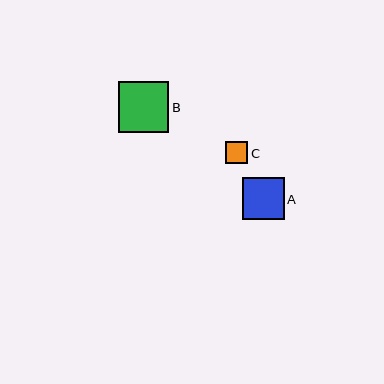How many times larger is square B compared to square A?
Square B is approximately 1.2 times the size of square A.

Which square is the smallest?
Square C is the smallest with a size of approximately 22 pixels.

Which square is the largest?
Square B is the largest with a size of approximately 51 pixels.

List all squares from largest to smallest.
From largest to smallest: B, A, C.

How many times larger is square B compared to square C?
Square B is approximately 2.3 times the size of square C.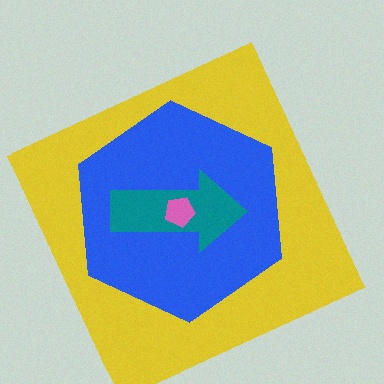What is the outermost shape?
The yellow square.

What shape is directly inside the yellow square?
The blue hexagon.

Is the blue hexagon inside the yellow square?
Yes.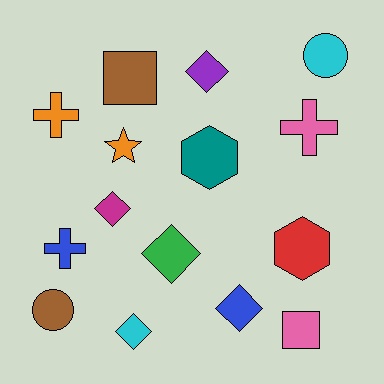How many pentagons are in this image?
There are no pentagons.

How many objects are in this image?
There are 15 objects.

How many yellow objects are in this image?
There are no yellow objects.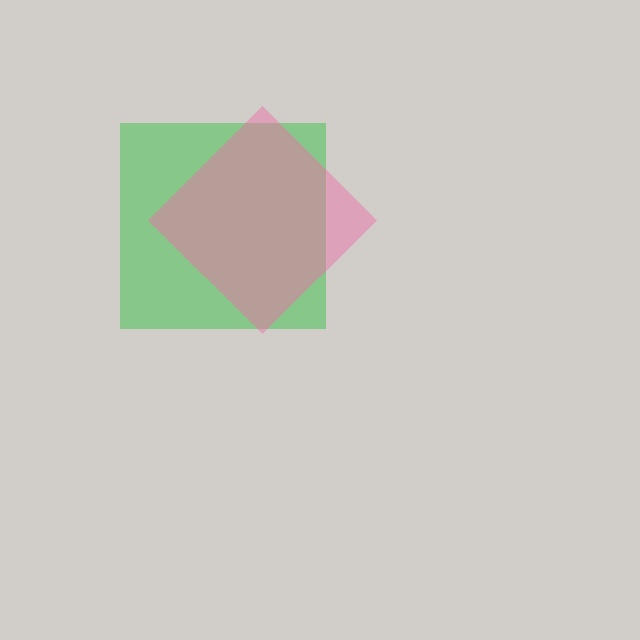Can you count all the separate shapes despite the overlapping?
Yes, there are 2 separate shapes.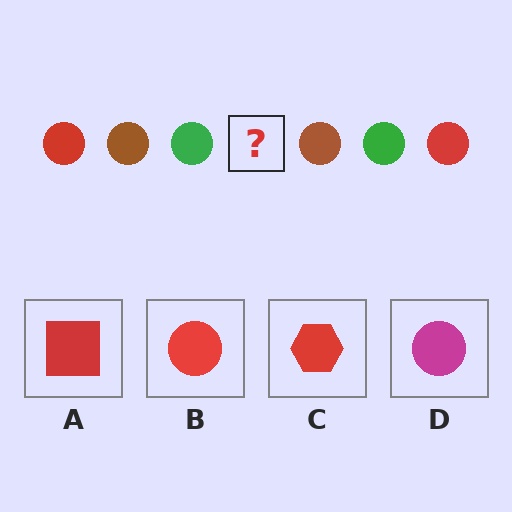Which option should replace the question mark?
Option B.